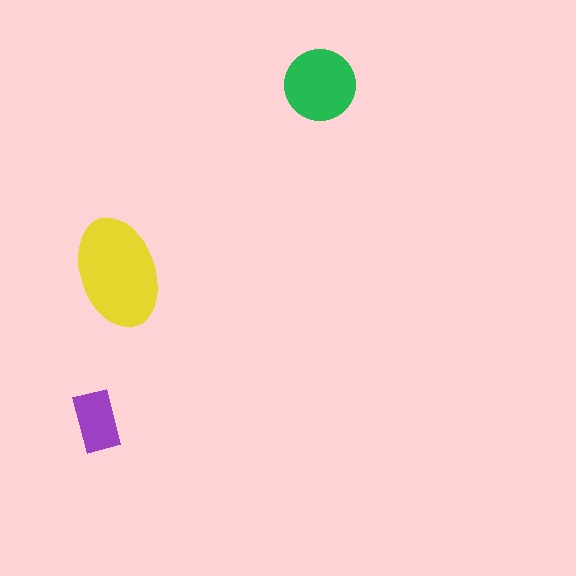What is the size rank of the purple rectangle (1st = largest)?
3rd.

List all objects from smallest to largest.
The purple rectangle, the green circle, the yellow ellipse.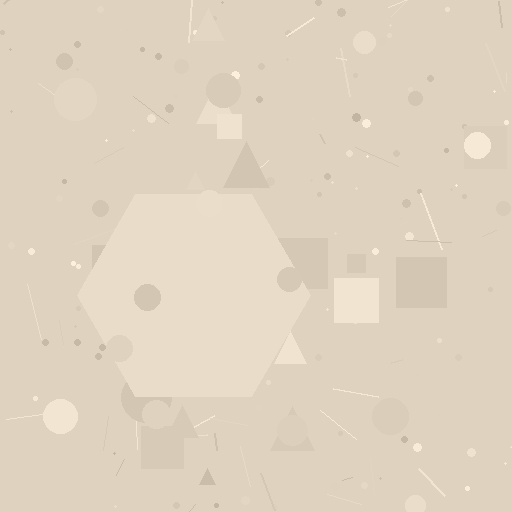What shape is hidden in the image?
A hexagon is hidden in the image.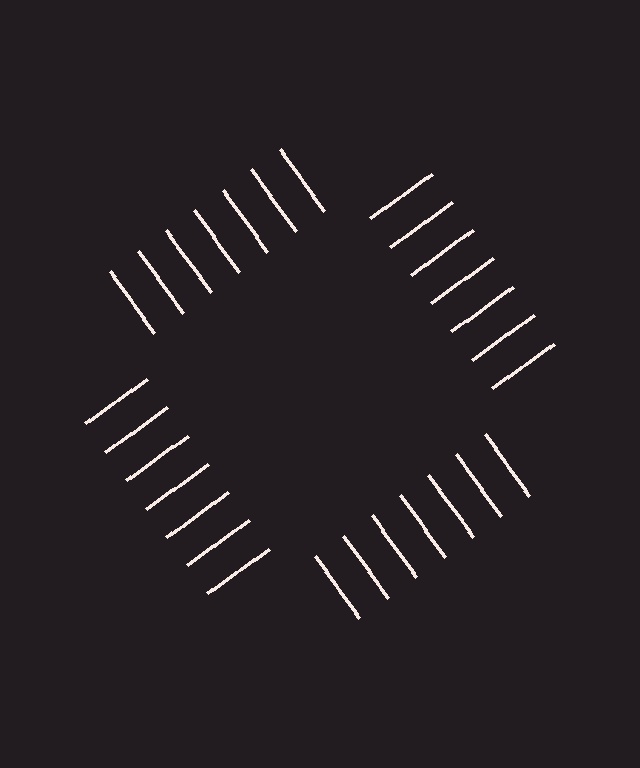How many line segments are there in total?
28 — 7 along each of the 4 edges.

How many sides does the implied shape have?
4 sides — the line-ends trace a square.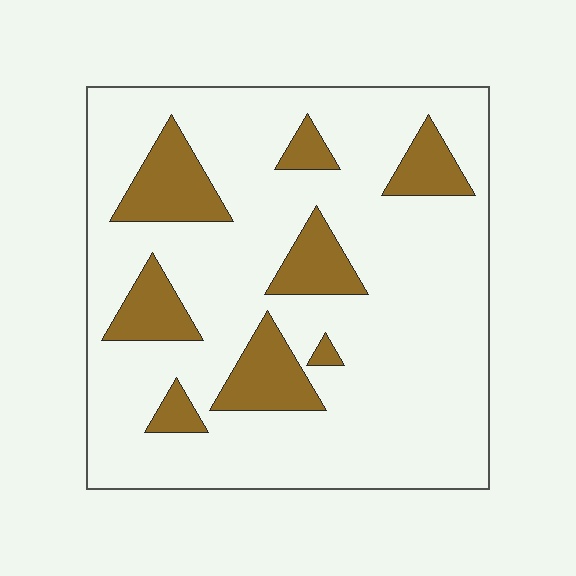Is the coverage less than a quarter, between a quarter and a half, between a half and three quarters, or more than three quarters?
Less than a quarter.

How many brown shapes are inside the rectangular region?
8.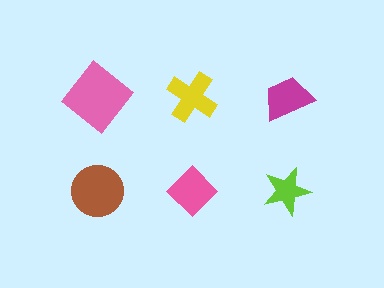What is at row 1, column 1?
A pink diamond.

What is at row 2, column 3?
A lime star.